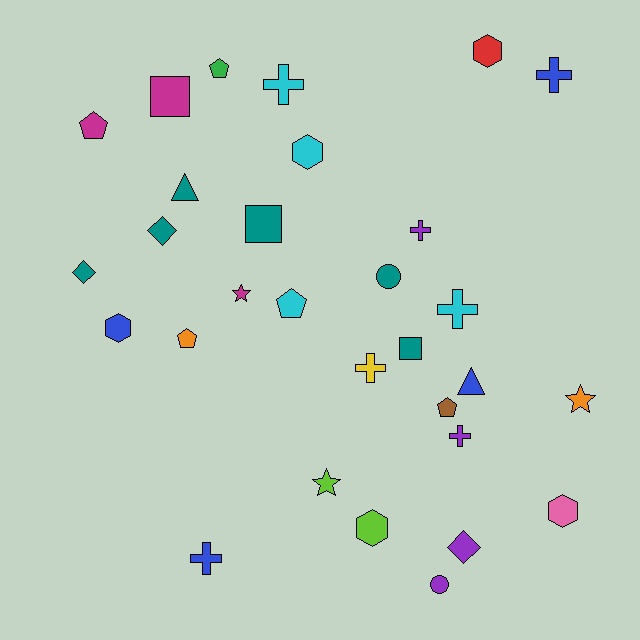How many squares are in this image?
There are 3 squares.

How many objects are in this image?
There are 30 objects.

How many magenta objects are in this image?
There are 3 magenta objects.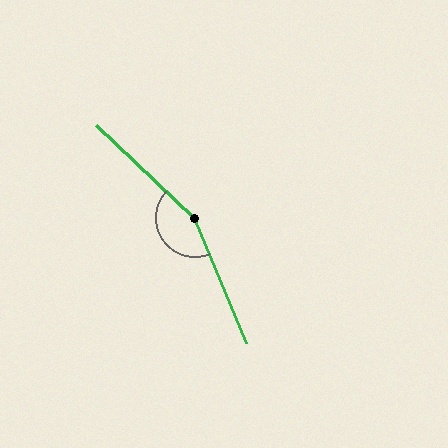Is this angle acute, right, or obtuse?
It is obtuse.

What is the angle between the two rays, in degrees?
Approximately 156 degrees.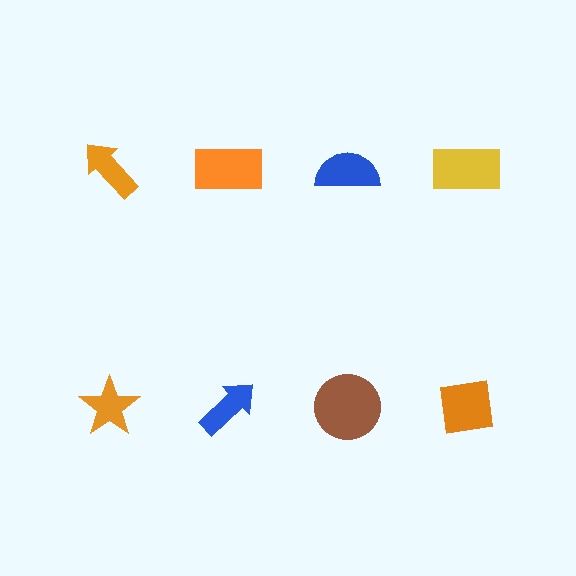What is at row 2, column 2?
A blue arrow.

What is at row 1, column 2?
An orange rectangle.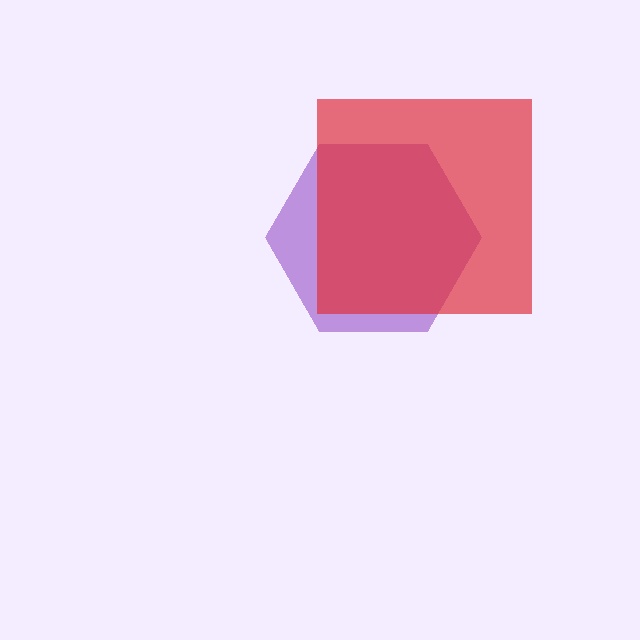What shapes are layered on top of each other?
The layered shapes are: a purple hexagon, a red square.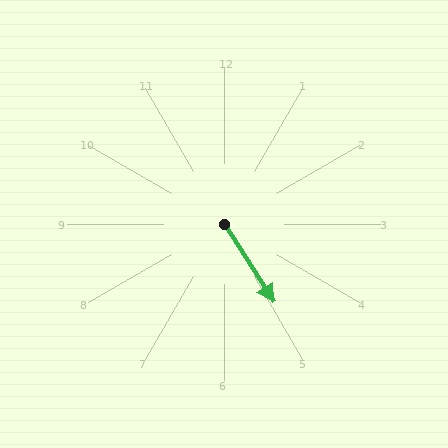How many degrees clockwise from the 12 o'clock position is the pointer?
Approximately 147 degrees.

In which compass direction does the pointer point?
Southeast.